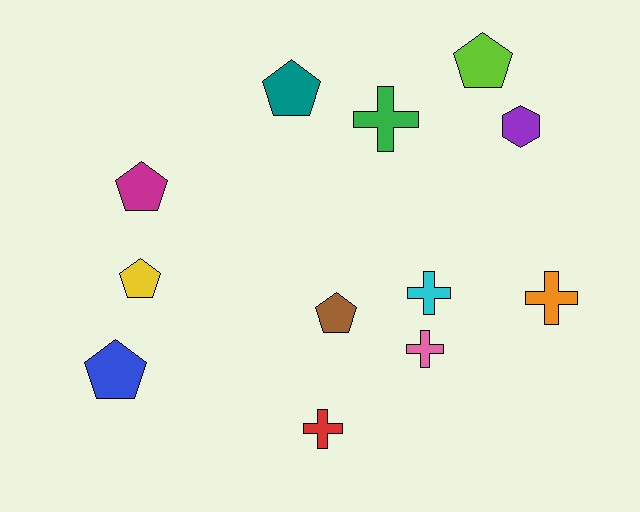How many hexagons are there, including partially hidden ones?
There is 1 hexagon.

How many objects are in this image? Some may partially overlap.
There are 12 objects.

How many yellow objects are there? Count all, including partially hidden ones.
There is 1 yellow object.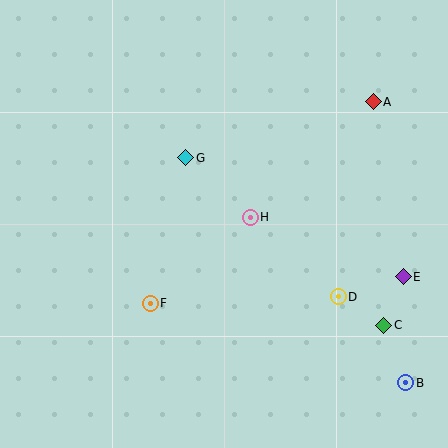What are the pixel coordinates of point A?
Point A is at (373, 102).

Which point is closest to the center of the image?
Point H at (250, 217) is closest to the center.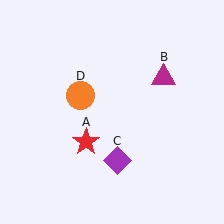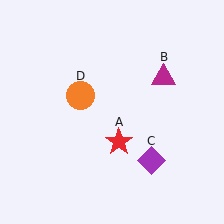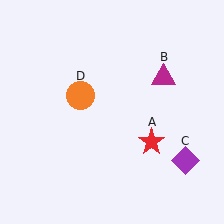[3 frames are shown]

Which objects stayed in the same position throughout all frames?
Magenta triangle (object B) and orange circle (object D) remained stationary.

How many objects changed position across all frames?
2 objects changed position: red star (object A), purple diamond (object C).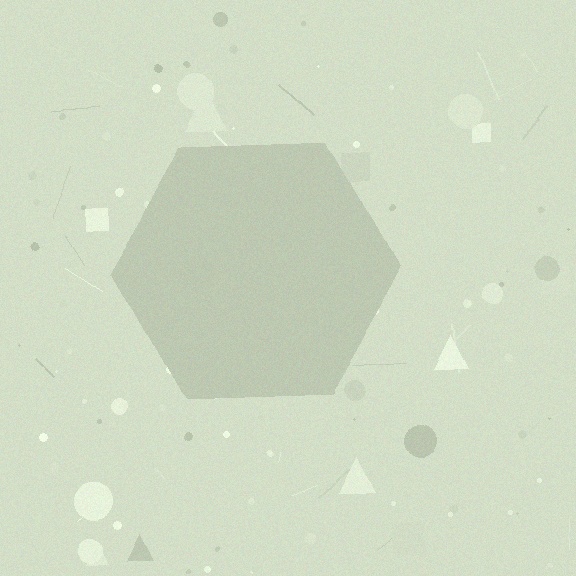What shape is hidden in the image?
A hexagon is hidden in the image.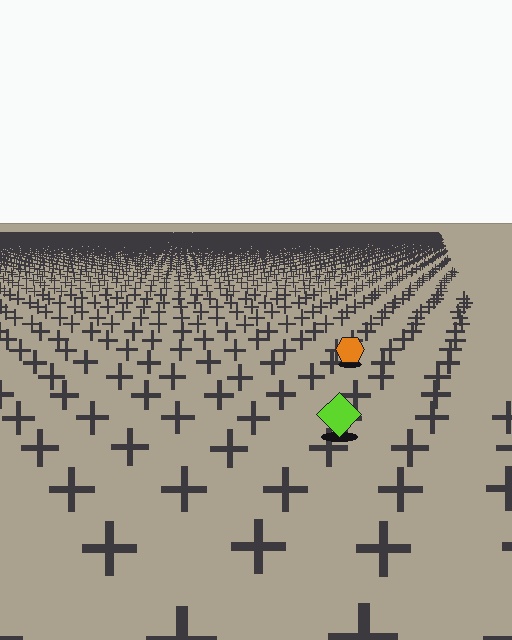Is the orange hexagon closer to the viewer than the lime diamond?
No. The lime diamond is closer — you can tell from the texture gradient: the ground texture is coarser near it.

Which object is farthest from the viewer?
The orange hexagon is farthest from the viewer. It appears smaller and the ground texture around it is denser.